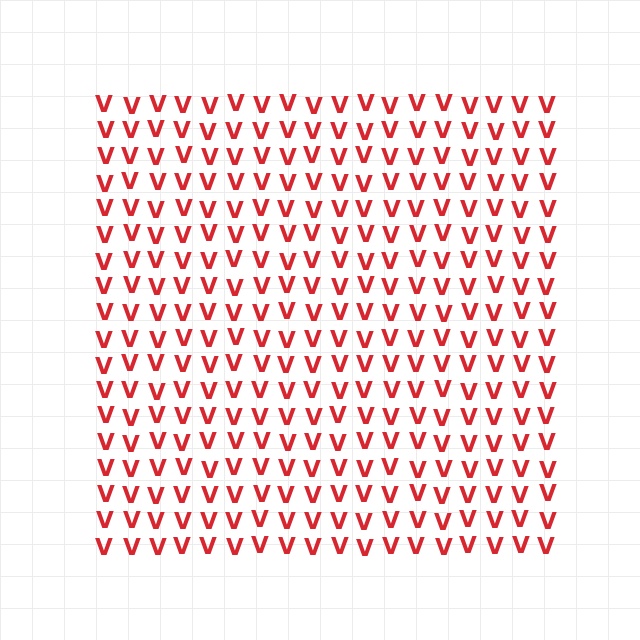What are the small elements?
The small elements are letter V's.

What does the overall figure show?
The overall figure shows a square.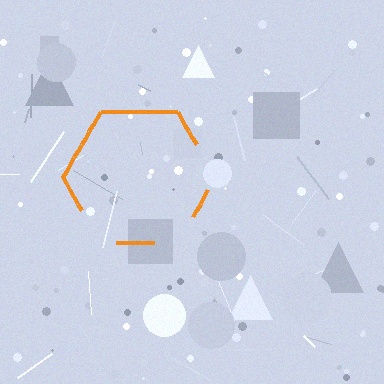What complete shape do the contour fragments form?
The contour fragments form a hexagon.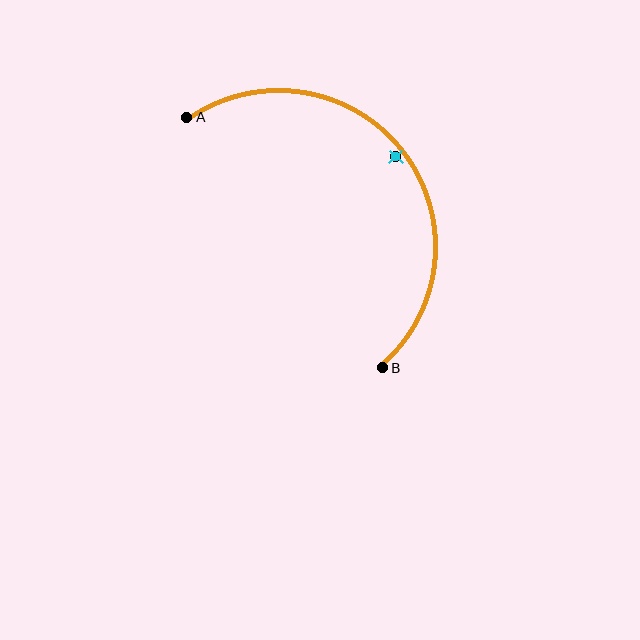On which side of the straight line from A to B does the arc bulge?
The arc bulges above and to the right of the straight line connecting A and B.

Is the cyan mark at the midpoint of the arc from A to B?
No — the cyan mark does not lie on the arc at all. It sits slightly inside the curve.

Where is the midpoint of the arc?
The arc midpoint is the point on the curve farthest from the straight line joining A and B. It sits above and to the right of that line.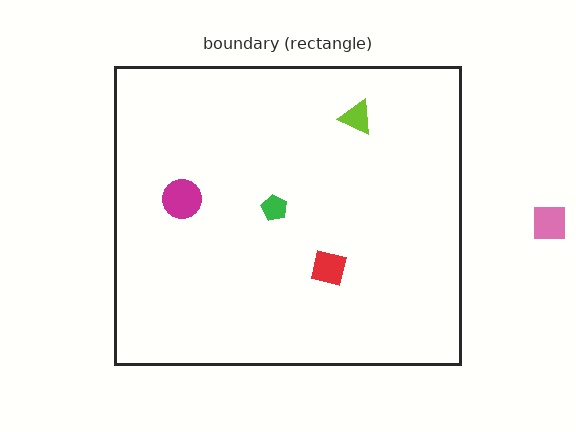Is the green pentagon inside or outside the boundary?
Inside.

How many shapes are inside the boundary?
4 inside, 1 outside.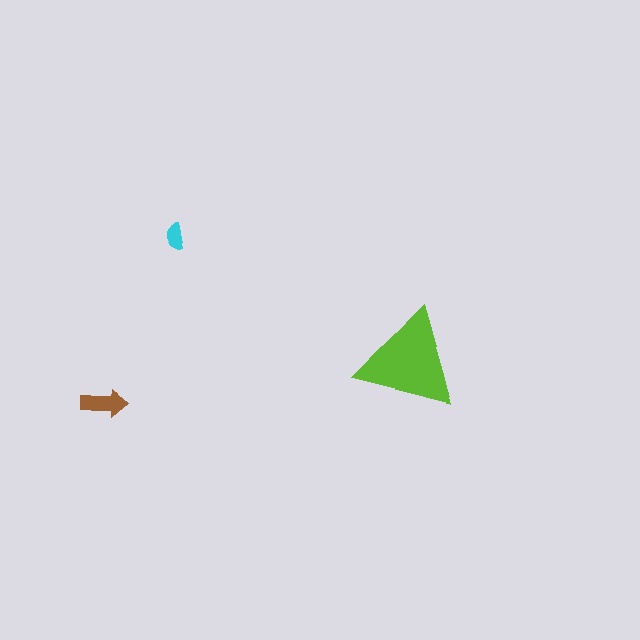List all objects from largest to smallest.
The lime triangle, the brown arrow, the cyan semicircle.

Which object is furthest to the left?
The brown arrow is leftmost.